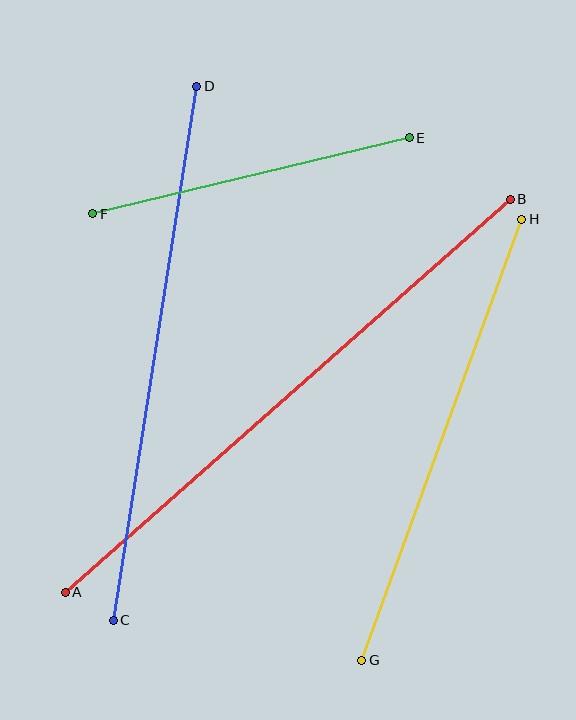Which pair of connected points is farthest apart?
Points A and B are farthest apart.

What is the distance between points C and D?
The distance is approximately 541 pixels.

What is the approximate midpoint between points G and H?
The midpoint is at approximately (442, 440) pixels.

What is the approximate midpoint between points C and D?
The midpoint is at approximately (155, 353) pixels.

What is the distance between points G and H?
The distance is approximately 469 pixels.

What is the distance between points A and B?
The distance is approximately 594 pixels.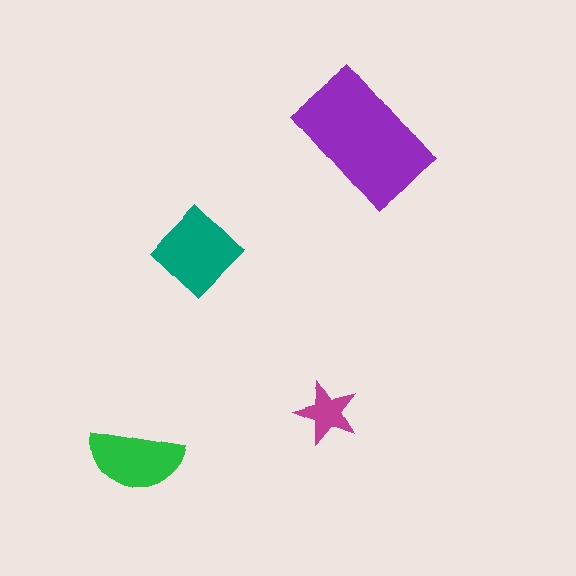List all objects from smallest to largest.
The magenta star, the green semicircle, the teal diamond, the purple rectangle.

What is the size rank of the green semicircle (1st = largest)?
3rd.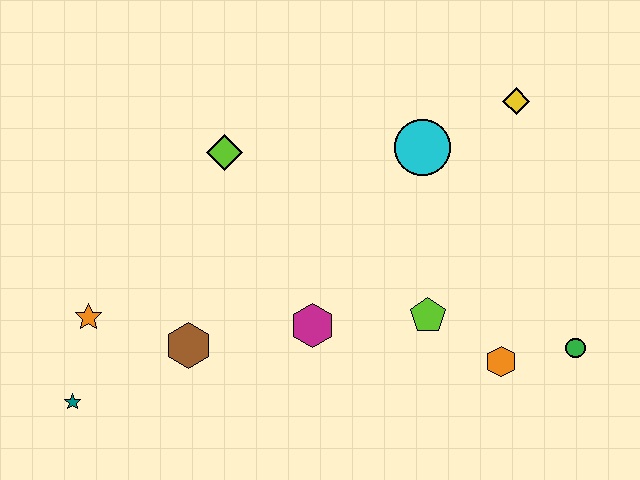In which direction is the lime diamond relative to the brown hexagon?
The lime diamond is above the brown hexagon.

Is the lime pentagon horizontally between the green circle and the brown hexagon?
Yes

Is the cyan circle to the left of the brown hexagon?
No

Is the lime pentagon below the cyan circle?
Yes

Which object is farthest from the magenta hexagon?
The yellow diamond is farthest from the magenta hexagon.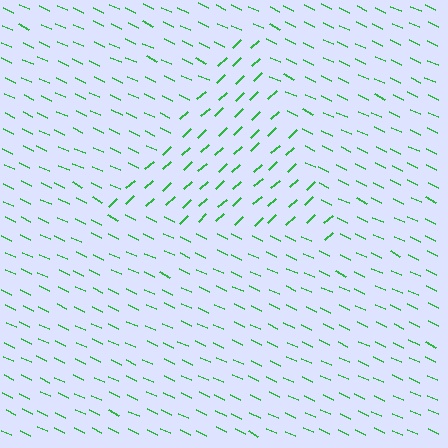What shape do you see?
I see a triangle.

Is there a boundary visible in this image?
Yes, there is a texture boundary formed by a change in line orientation.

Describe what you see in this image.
The image is filled with small green line segments. A triangle region in the image has lines oriented differently from the surrounding lines, creating a visible texture boundary.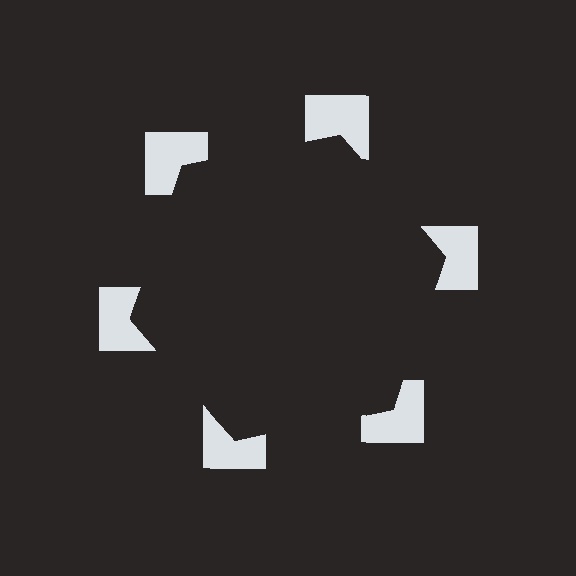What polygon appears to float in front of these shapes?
An illusory hexagon — its edges are inferred from the aligned wedge cuts in the notched squares, not physically drawn.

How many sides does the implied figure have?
6 sides.